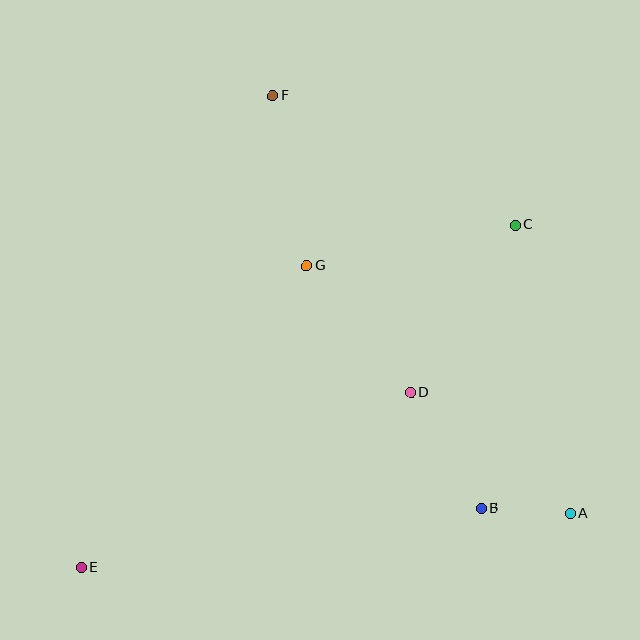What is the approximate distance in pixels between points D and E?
The distance between D and E is approximately 373 pixels.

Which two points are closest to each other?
Points A and B are closest to each other.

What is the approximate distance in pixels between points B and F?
The distance between B and F is approximately 462 pixels.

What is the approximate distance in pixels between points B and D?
The distance between B and D is approximately 136 pixels.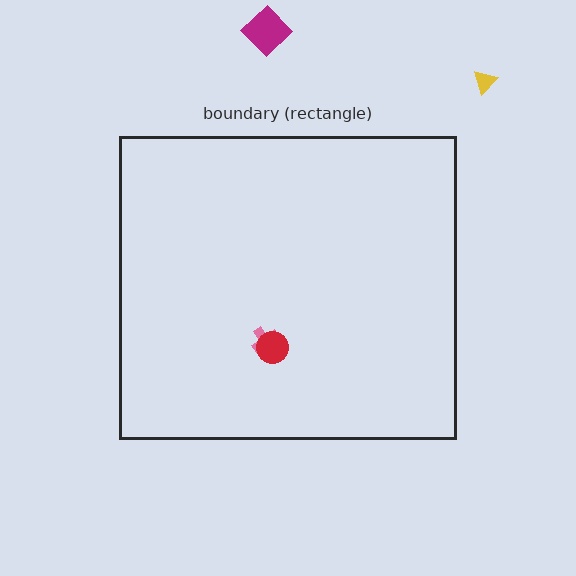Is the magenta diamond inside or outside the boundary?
Outside.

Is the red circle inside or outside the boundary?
Inside.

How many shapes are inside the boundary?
2 inside, 2 outside.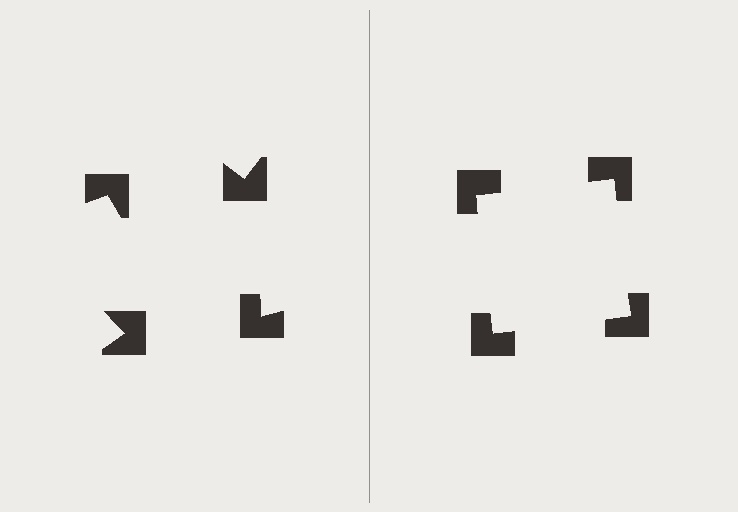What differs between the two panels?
The notched squares are positioned identically on both sides; only the wedge orientations differ. On the right they align to a square; on the left they are misaligned.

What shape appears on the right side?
An illusory square.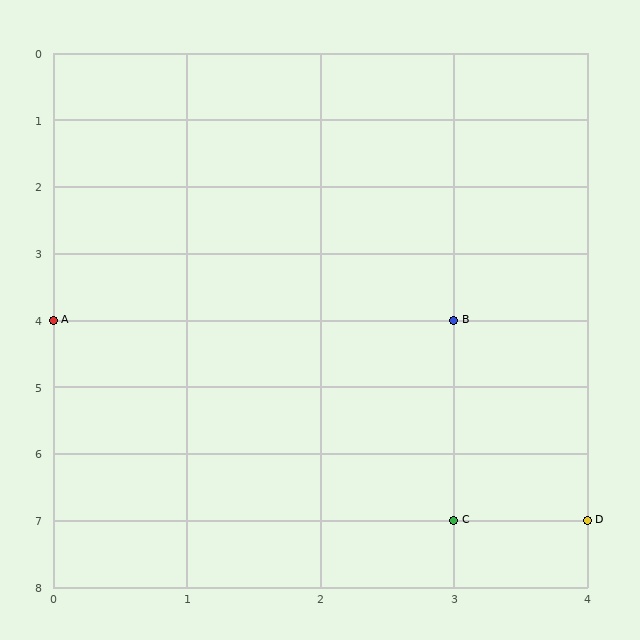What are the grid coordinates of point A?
Point A is at grid coordinates (0, 4).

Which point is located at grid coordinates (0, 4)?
Point A is at (0, 4).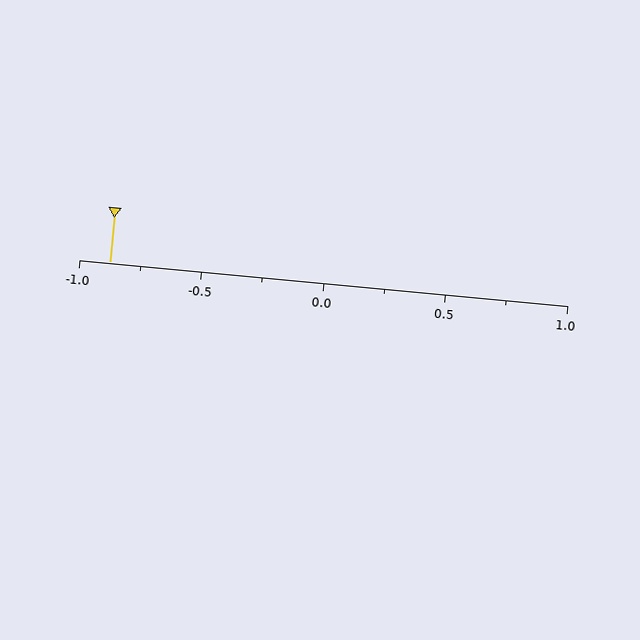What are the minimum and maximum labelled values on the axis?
The axis runs from -1.0 to 1.0.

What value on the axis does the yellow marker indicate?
The marker indicates approximately -0.88.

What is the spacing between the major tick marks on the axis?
The major ticks are spaced 0.5 apart.